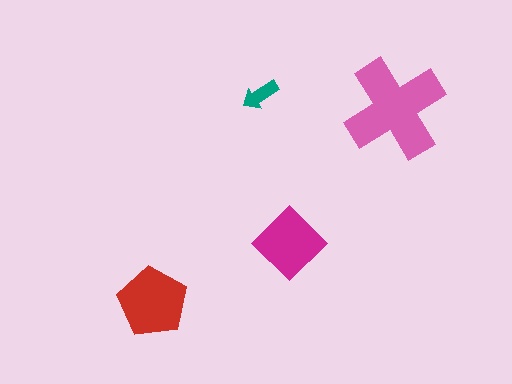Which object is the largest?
The pink cross.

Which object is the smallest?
The teal arrow.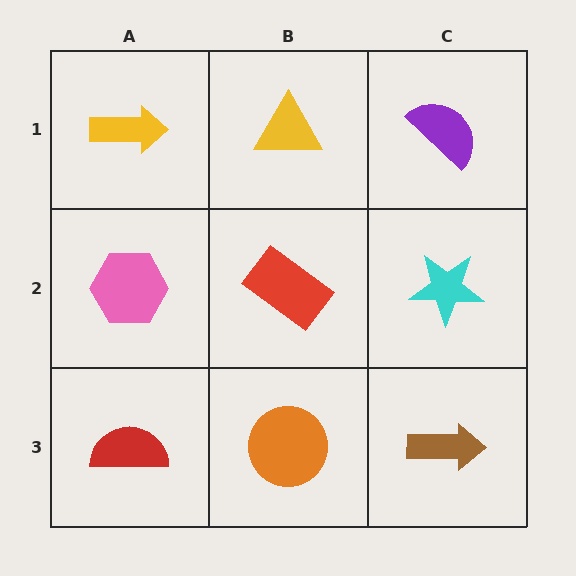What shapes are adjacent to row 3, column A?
A pink hexagon (row 2, column A), an orange circle (row 3, column B).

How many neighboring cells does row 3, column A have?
2.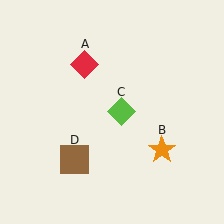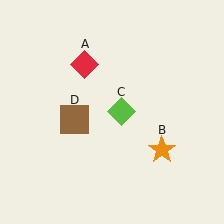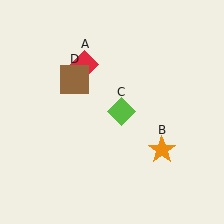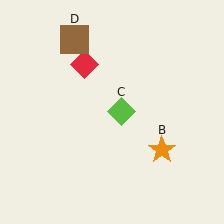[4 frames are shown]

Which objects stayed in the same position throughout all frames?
Red diamond (object A) and orange star (object B) and lime diamond (object C) remained stationary.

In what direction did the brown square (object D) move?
The brown square (object D) moved up.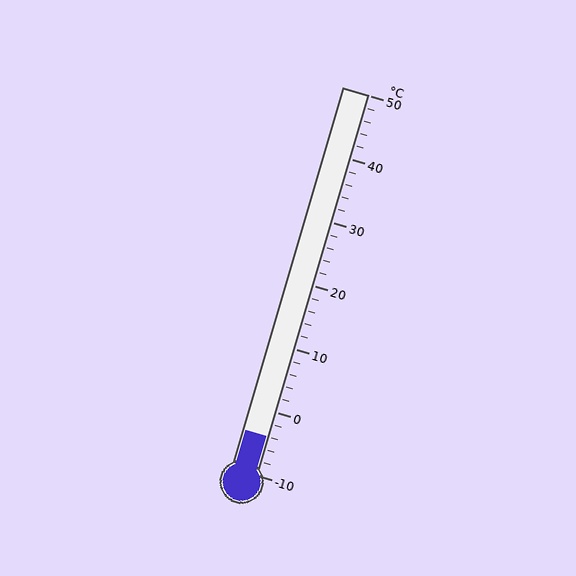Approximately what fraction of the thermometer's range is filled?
The thermometer is filled to approximately 10% of its range.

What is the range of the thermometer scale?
The thermometer scale ranges from -10°C to 50°C.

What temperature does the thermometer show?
The thermometer shows approximately -4°C.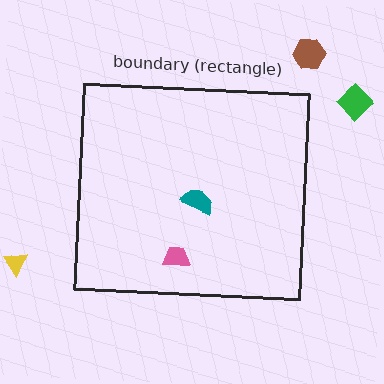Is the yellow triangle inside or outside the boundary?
Outside.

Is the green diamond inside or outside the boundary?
Outside.